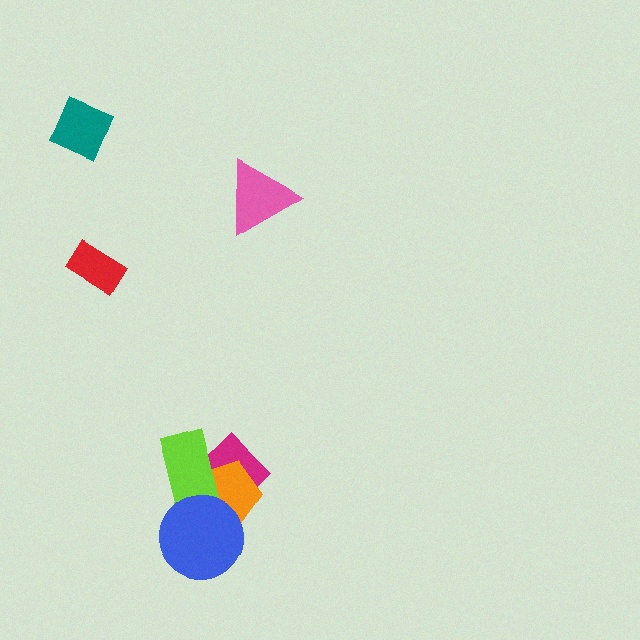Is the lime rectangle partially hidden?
No, no other shape covers it.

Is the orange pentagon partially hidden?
Yes, it is partially covered by another shape.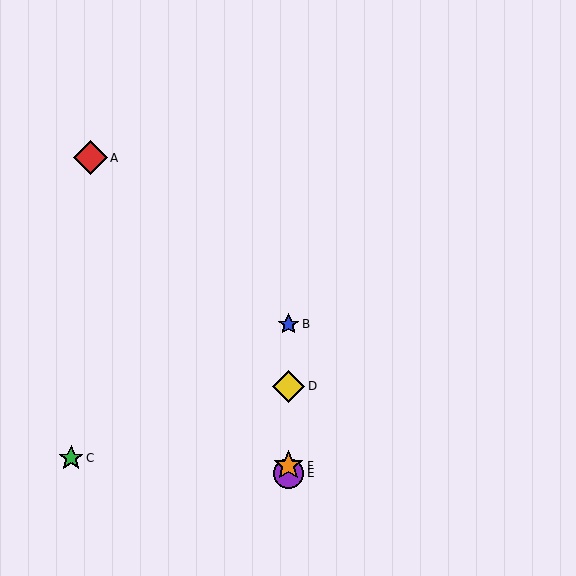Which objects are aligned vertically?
Objects B, D, E, F are aligned vertically.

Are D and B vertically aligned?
Yes, both are at x≈288.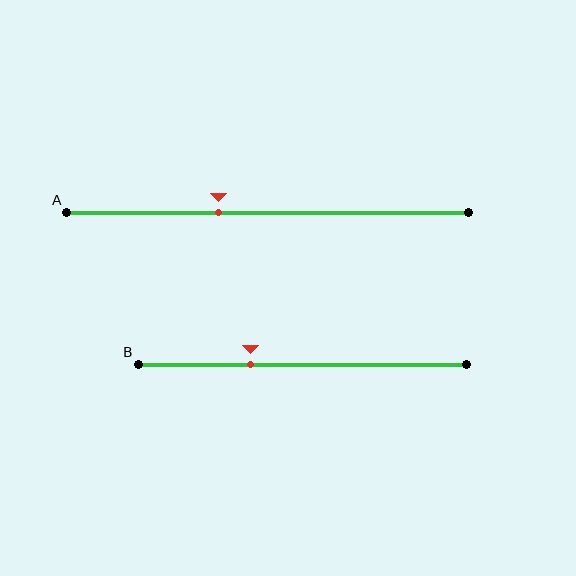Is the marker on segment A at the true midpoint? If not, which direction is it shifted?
No, the marker on segment A is shifted to the left by about 12% of the segment length.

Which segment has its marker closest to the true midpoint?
Segment A has its marker closest to the true midpoint.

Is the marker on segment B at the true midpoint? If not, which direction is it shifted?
No, the marker on segment B is shifted to the left by about 16% of the segment length.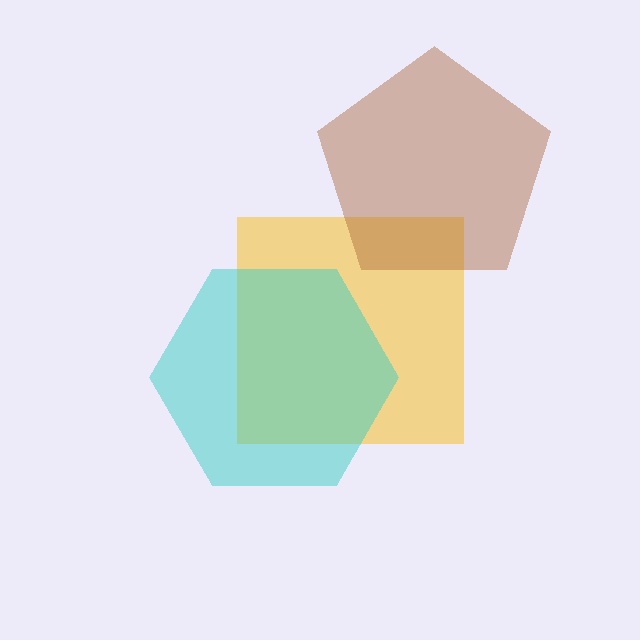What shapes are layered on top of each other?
The layered shapes are: a yellow square, a brown pentagon, a cyan hexagon.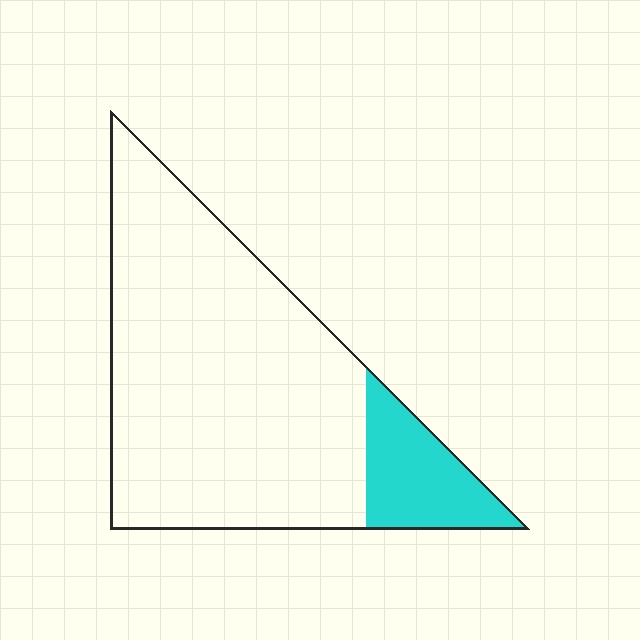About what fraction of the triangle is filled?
About one sixth (1/6).